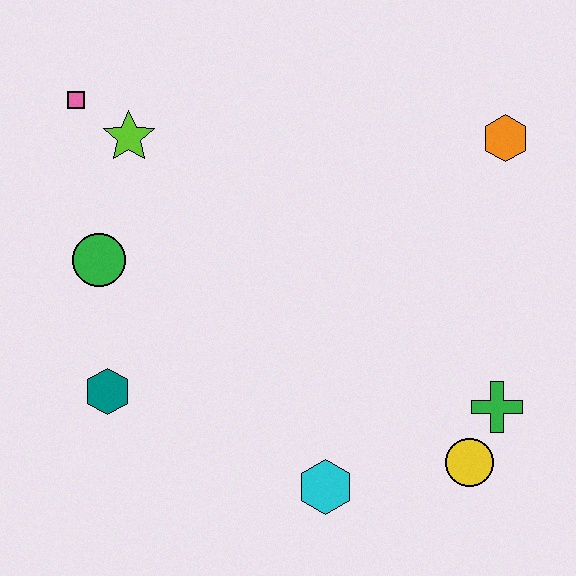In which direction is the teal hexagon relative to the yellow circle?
The teal hexagon is to the left of the yellow circle.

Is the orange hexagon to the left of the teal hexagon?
No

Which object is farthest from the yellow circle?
The pink square is farthest from the yellow circle.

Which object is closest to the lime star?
The pink square is closest to the lime star.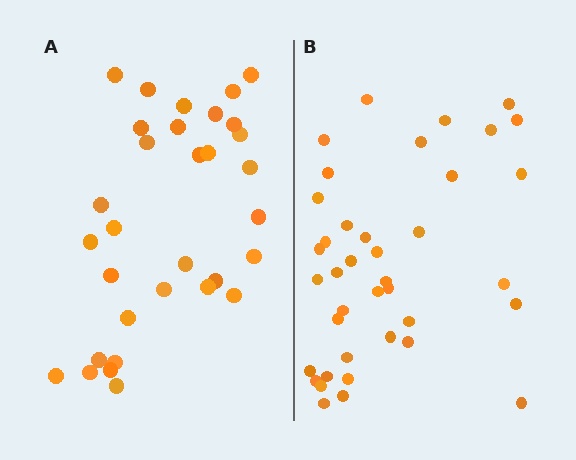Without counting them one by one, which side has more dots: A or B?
Region B (the right region) has more dots.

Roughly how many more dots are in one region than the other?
Region B has roughly 8 or so more dots than region A.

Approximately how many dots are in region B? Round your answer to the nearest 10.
About 40 dots. (The exact count is 39, which rounds to 40.)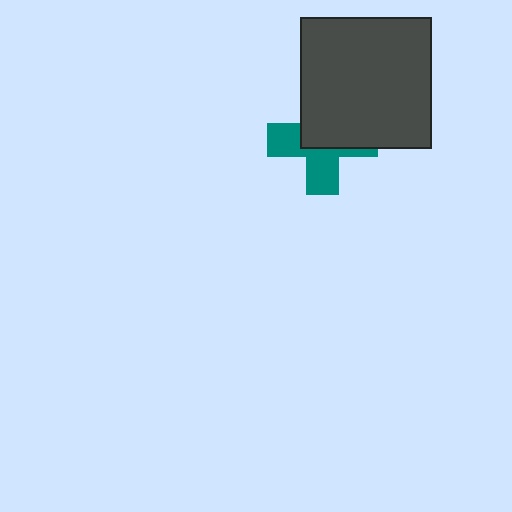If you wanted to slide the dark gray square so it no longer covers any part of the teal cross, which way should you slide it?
Slide it toward the upper-right — that is the most direct way to separate the two shapes.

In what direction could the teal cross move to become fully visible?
The teal cross could move toward the lower-left. That would shift it out from behind the dark gray square entirely.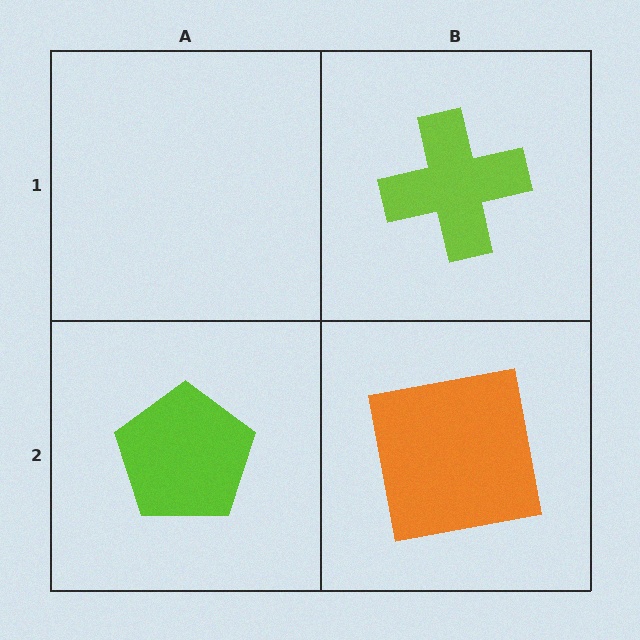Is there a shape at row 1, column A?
No, that cell is empty.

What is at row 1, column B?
A lime cross.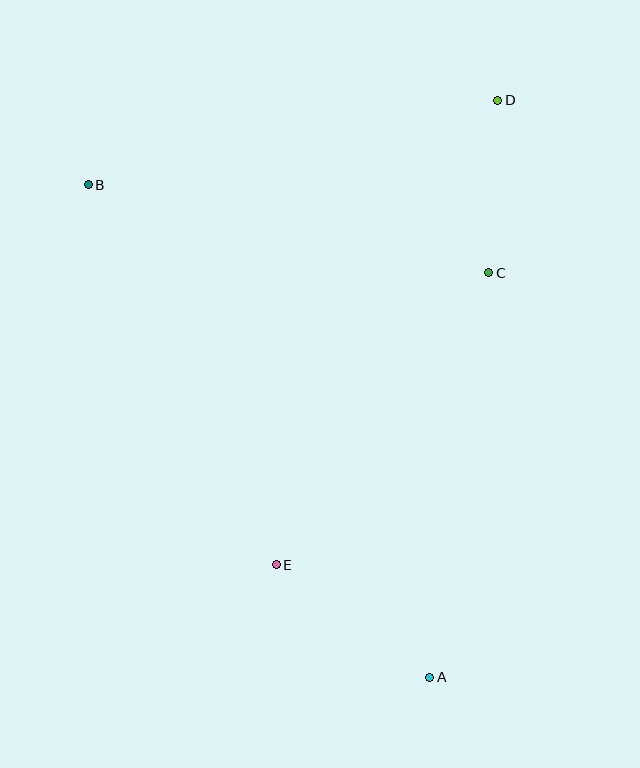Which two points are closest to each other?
Points C and D are closest to each other.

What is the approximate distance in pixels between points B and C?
The distance between B and C is approximately 410 pixels.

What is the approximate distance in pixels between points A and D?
The distance between A and D is approximately 581 pixels.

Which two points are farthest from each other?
Points A and B are farthest from each other.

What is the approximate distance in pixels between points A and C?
The distance between A and C is approximately 409 pixels.